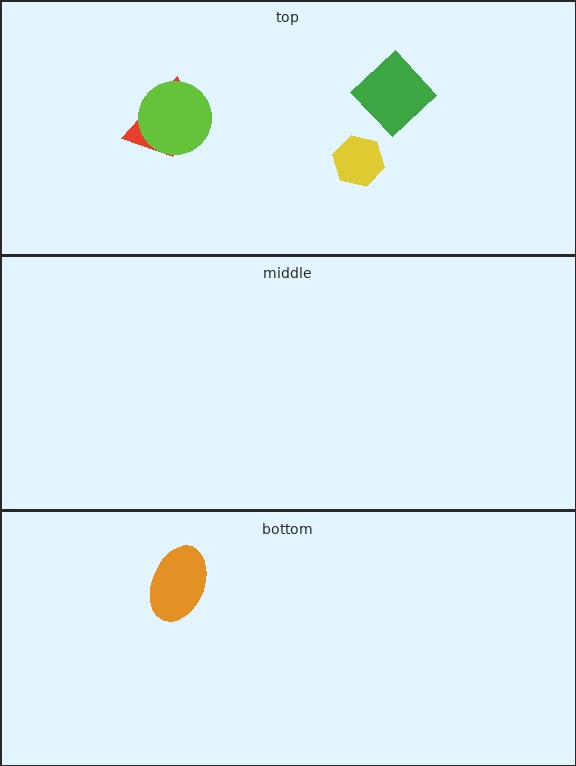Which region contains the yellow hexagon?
The top region.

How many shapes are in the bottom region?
1.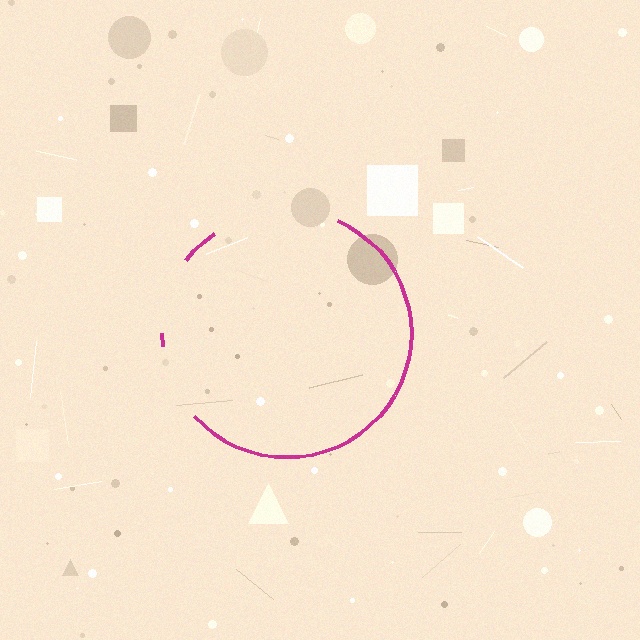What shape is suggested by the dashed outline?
The dashed outline suggests a circle.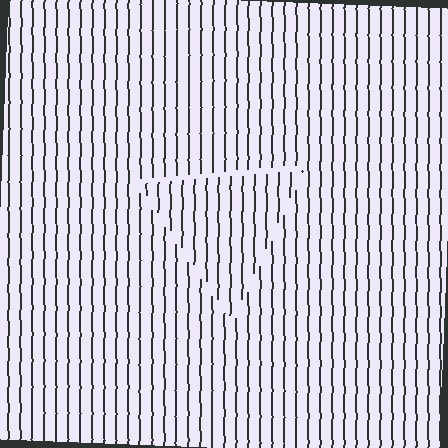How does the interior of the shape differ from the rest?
The interior of the shape contains the same grating, shifted by half a period — the contour is defined by the phase discontinuity where line-ends from the inner and outer gratings abut.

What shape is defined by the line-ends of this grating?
An illusory triangle. The interior of the shape contains the same grating, shifted by half a period — the contour is defined by the phase discontinuity where line-ends from the inner and outer gratings abut.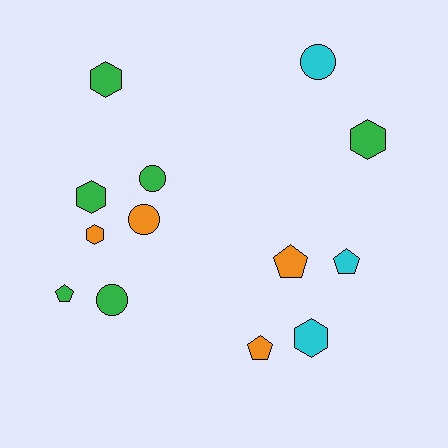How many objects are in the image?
There are 13 objects.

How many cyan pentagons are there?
There is 1 cyan pentagon.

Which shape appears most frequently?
Hexagon, with 5 objects.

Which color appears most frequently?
Green, with 6 objects.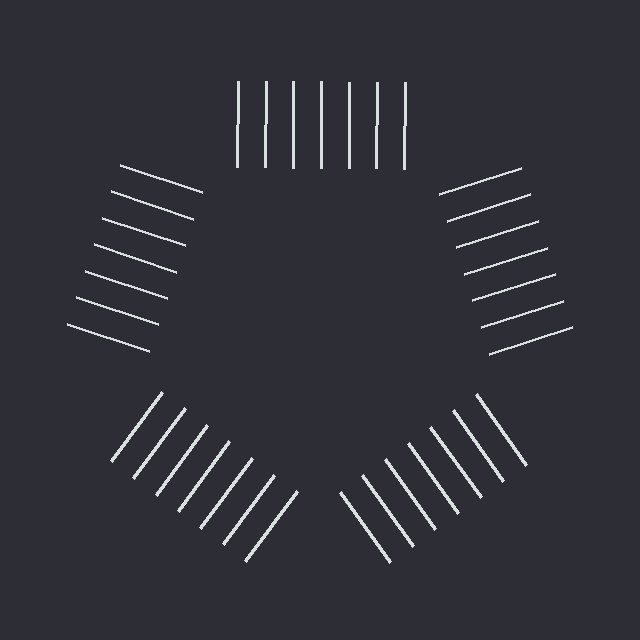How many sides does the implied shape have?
5 sides — the line-ends trace a pentagon.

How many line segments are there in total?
35 — 7 along each of the 5 edges.